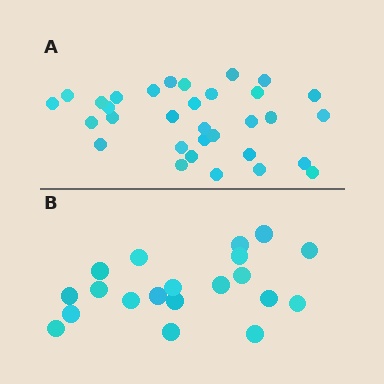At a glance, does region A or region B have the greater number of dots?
Region A (the top region) has more dots.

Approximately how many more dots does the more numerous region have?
Region A has roughly 12 or so more dots than region B.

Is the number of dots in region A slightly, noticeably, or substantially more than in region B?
Region A has substantially more. The ratio is roughly 1.6 to 1.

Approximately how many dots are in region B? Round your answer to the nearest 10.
About 20 dots.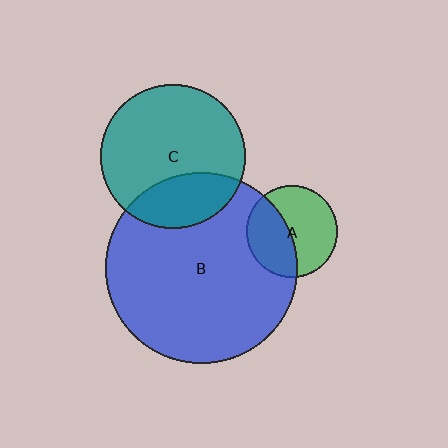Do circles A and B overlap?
Yes.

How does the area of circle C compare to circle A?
Approximately 2.5 times.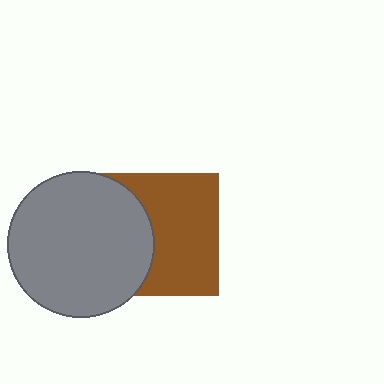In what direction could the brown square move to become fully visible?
The brown square could move right. That would shift it out from behind the gray circle entirely.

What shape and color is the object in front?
The object in front is a gray circle.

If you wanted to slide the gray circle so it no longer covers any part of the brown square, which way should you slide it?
Slide it left — that is the most direct way to separate the two shapes.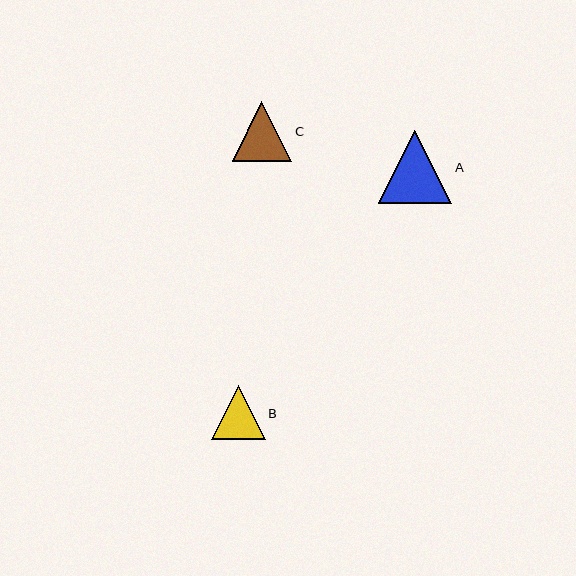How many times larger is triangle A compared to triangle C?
Triangle A is approximately 1.2 times the size of triangle C.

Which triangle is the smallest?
Triangle B is the smallest with a size of approximately 54 pixels.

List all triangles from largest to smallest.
From largest to smallest: A, C, B.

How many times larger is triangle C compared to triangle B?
Triangle C is approximately 1.1 times the size of triangle B.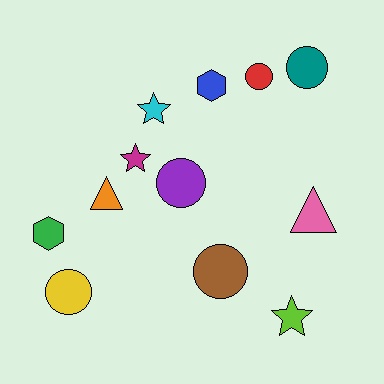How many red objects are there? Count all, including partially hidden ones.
There is 1 red object.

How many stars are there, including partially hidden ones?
There are 3 stars.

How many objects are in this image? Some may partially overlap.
There are 12 objects.